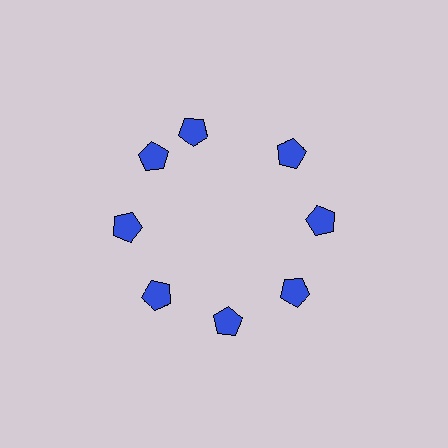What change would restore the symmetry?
The symmetry would be restored by rotating it back into even spacing with its neighbors so that all 8 pentagons sit at equal angles and equal distance from the center.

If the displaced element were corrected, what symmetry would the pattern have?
It would have 8-fold rotational symmetry — the pattern would map onto itself every 45 degrees.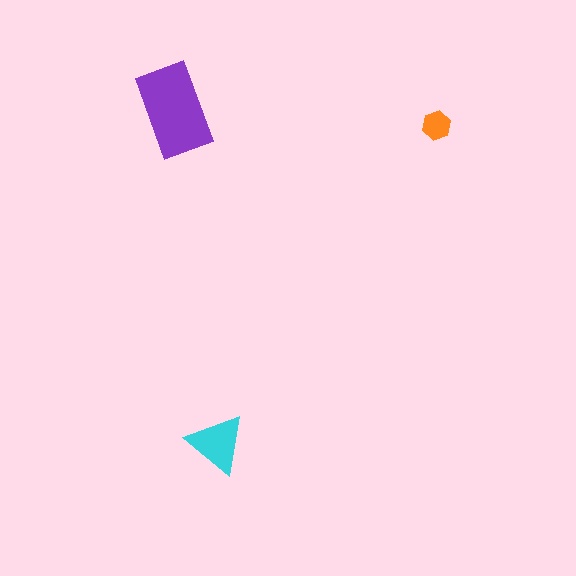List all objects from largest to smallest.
The purple rectangle, the cyan triangle, the orange hexagon.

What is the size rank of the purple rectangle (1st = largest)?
1st.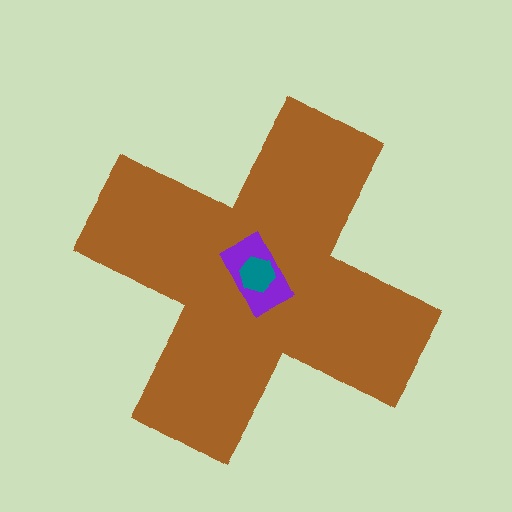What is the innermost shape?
The teal hexagon.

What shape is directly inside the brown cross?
The purple rectangle.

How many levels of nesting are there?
3.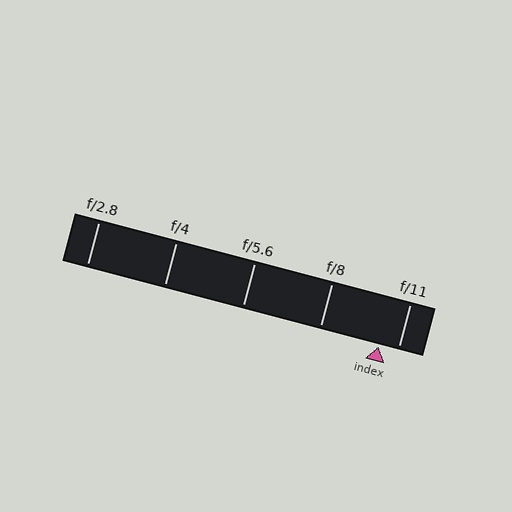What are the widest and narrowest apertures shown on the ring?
The widest aperture shown is f/2.8 and the narrowest is f/11.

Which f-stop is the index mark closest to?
The index mark is closest to f/11.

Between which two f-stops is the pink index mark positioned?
The index mark is between f/8 and f/11.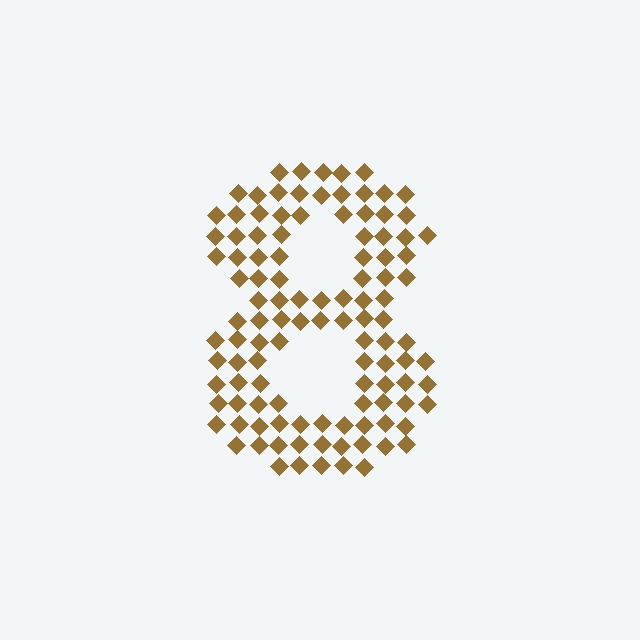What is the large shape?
The large shape is the digit 8.